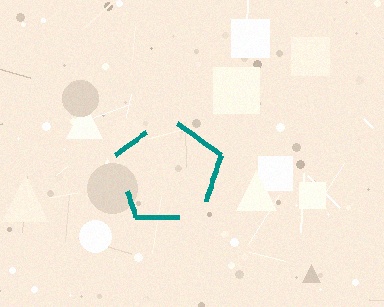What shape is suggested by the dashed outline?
The dashed outline suggests a pentagon.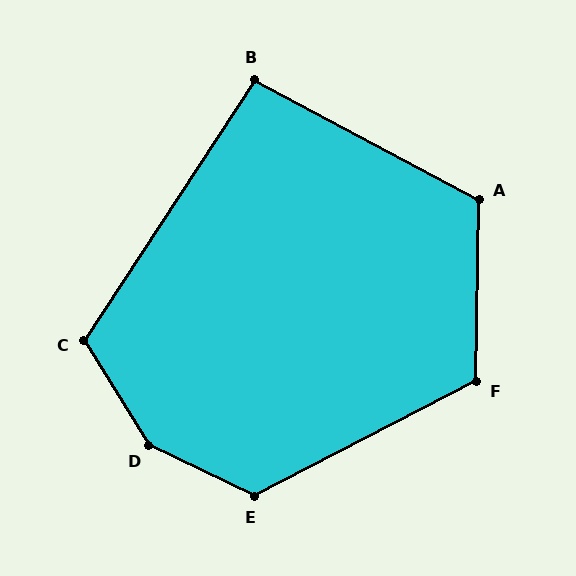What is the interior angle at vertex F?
Approximately 118 degrees (obtuse).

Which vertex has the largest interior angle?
D, at approximately 147 degrees.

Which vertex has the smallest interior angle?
B, at approximately 95 degrees.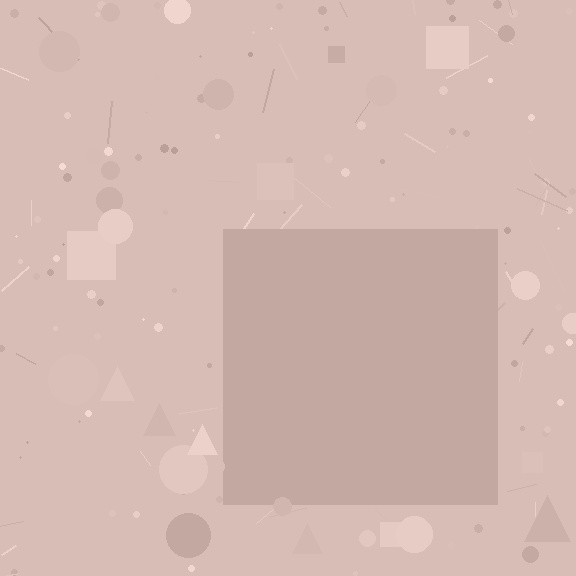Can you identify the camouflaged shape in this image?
The camouflaged shape is a square.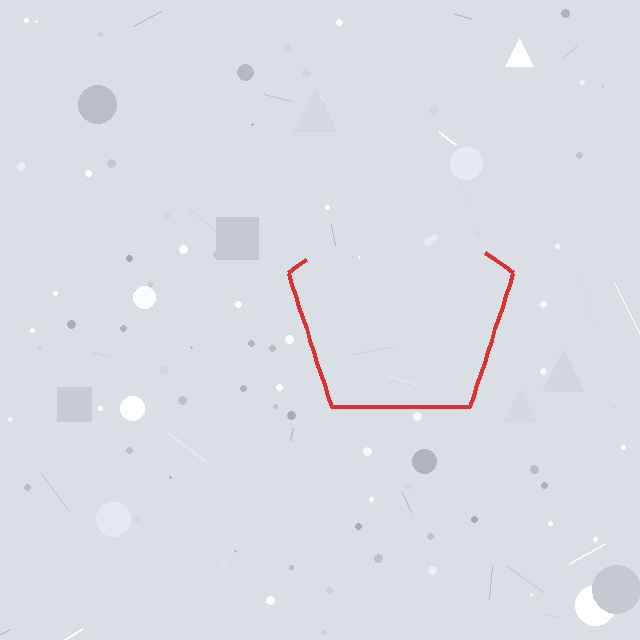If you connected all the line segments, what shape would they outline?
They would outline a pentagon.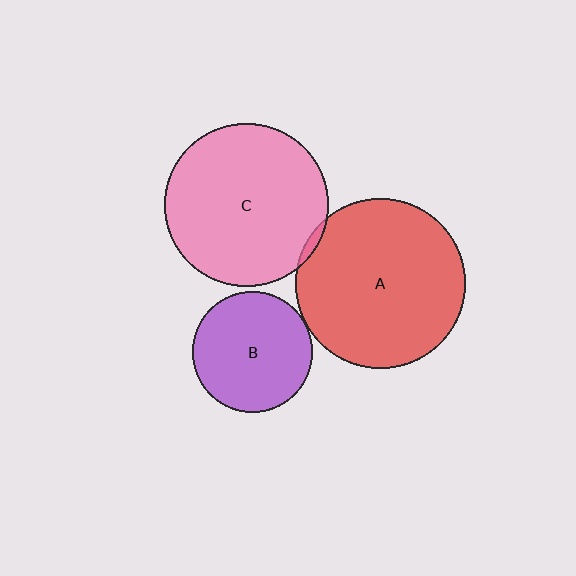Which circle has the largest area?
Circle A (red).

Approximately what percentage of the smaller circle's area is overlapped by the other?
Approximately 5%.